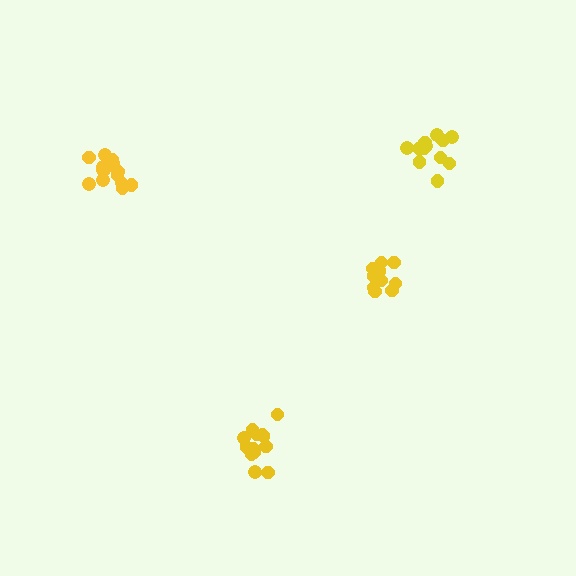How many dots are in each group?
Group 1: 10 dots, Group 2: 14 dots, Group 3: 13 dots, Group 4: 15 dots (52 total).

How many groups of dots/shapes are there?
There are 4 groups.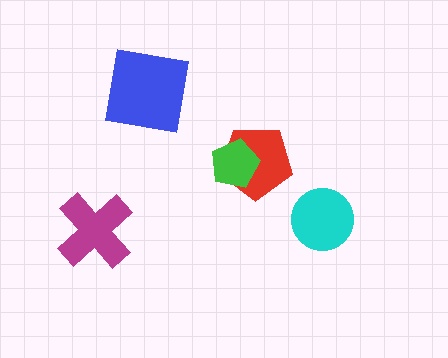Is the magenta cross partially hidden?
No, no other shape covers it.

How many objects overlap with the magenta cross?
0 objects overlap with the magenta cross.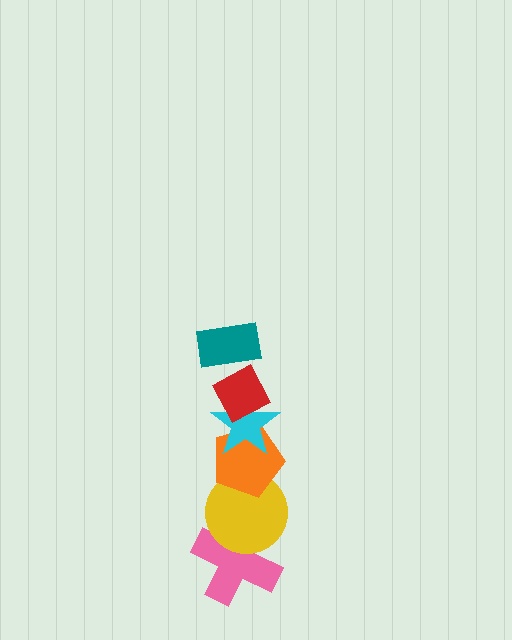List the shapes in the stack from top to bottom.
From top to bottom: the teal rectangle, the red diamond, the cyan star, the orange pentagon, the yellow circle, the pink cross.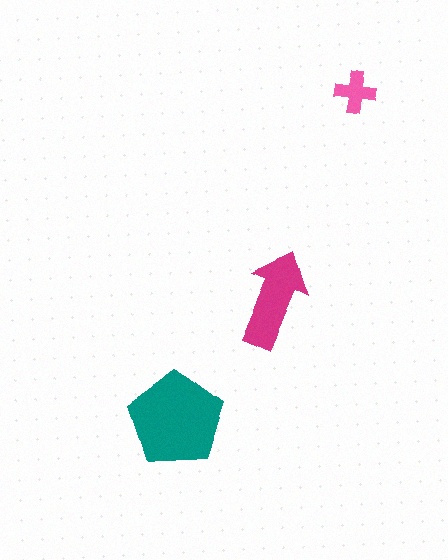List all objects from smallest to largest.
The pink cross, the magenta arrow, the teal pentagon.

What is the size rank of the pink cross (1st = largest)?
3rd.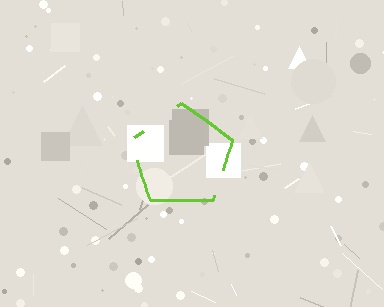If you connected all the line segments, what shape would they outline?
They would outline a pentagon.